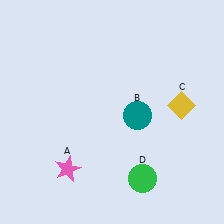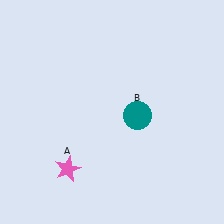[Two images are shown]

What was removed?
The green circle (D), the yellow diamond (C) were removed in Image 2.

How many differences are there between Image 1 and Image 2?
There are 2 differences between the two images.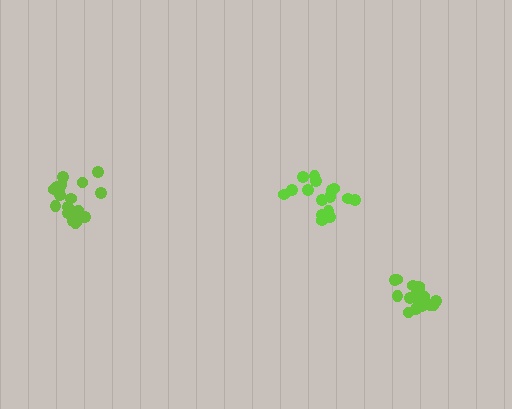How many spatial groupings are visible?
There are 3 spatial groupings.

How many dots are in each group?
Group 1: 20 dots, Group 2: 17 dots, Group 3: 17 dots (54 total).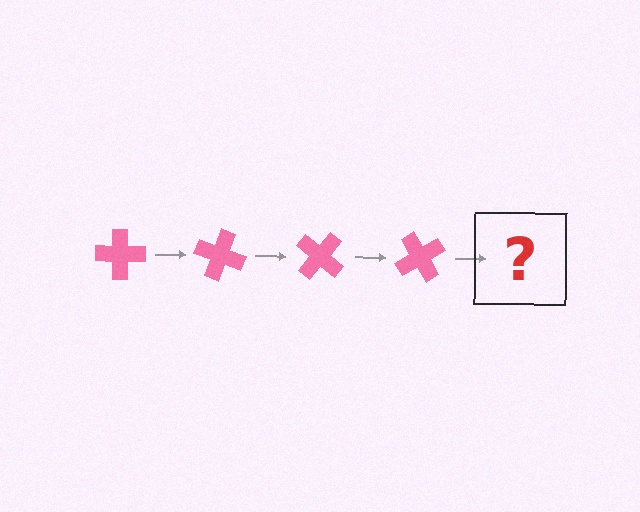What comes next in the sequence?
The next element should be a pink cross rotated 80 degrees.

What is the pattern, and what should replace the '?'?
The pattern is that the cross rotates 20 degrees each step. The '?' should be a pink cross rotated 80 degrees.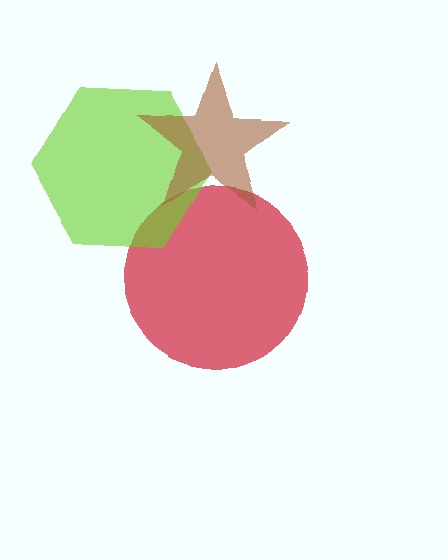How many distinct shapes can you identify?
There are 3 distinct shapes: a red circle, a lime hexagon, a brown star.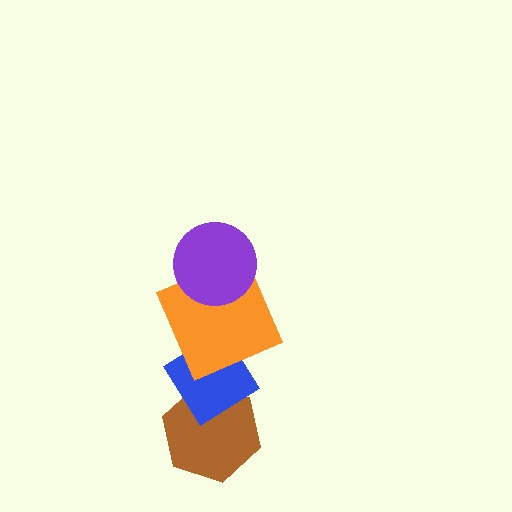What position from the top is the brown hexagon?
The brown hexagon is 4th from the top.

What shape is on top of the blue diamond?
The orange square is on top of the blue diamond.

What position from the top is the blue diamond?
The blue diamond is 3rd from the top.